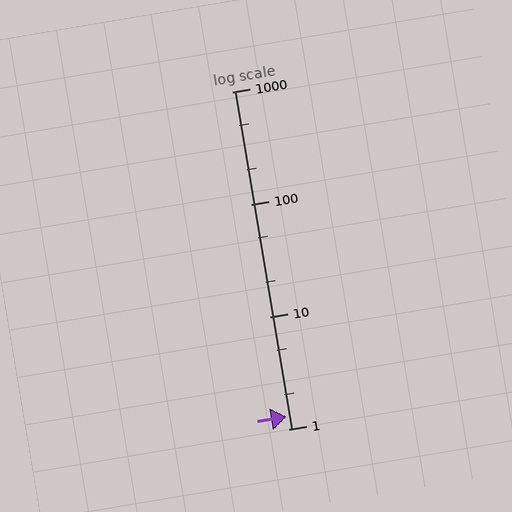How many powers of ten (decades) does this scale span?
The scale spans 3 decades, from 1 to 1000.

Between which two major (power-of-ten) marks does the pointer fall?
The pointer is between 1 and 10.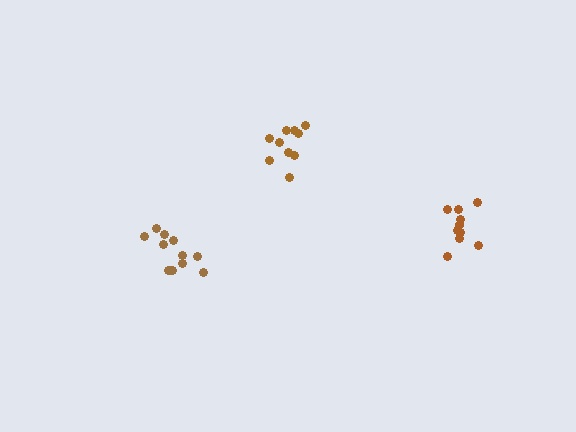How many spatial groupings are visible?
There are 3 spatial groupings.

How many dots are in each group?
Group 1: 12 dots, Group 2: 10 dots, Group 3: 10 dots (32 total).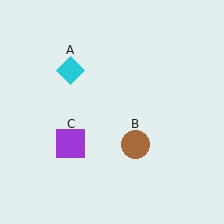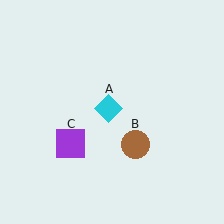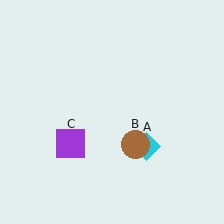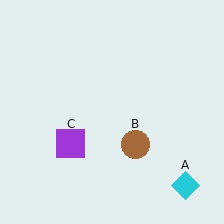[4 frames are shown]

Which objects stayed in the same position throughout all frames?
Brown circle (object B) and purple square (object C) remained stationary.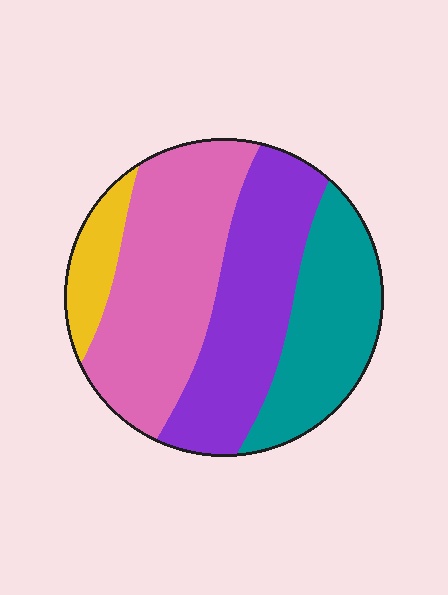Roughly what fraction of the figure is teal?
Teal takes up between a sixth and a third of the figure.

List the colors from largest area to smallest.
From largest to smallest: pink, purple, teal, yellow.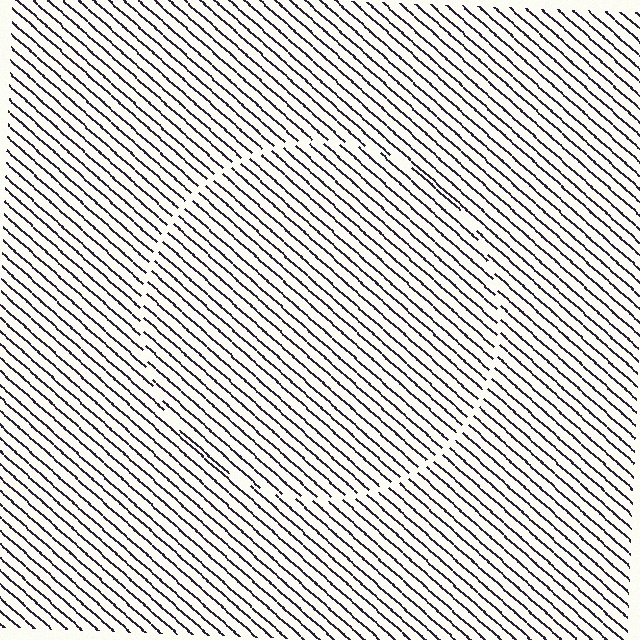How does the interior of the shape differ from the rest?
The interior of the shape contains the same grating, shifted by half a period — the contour is defined by the phase discontinuity where line-ends from the inner and outer gratings abut.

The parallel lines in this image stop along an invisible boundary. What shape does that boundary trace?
An illusory circle. The interior of the shape contains the same grating, shifted by half a period — the contour is defined by the phase discontinuity where line-ends from the inner and outer gratings abut.